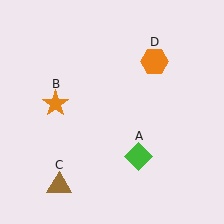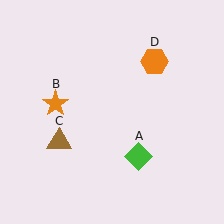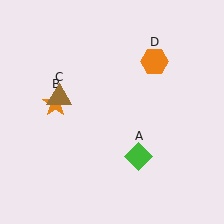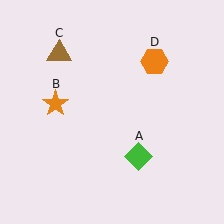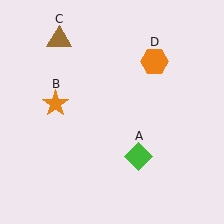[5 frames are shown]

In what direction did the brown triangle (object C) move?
The brown triangle (object C) moved up.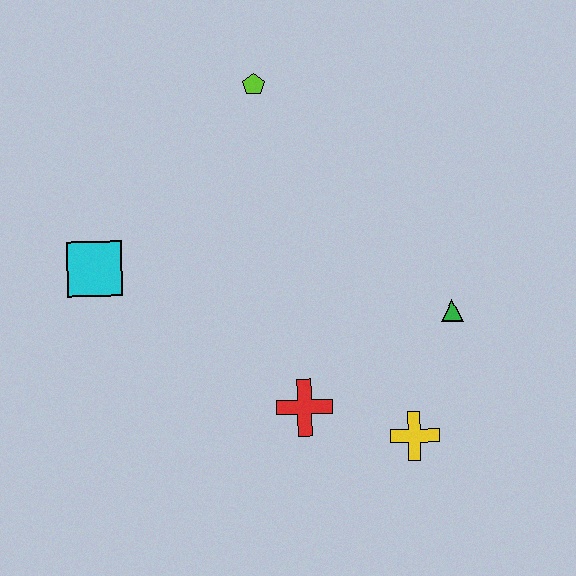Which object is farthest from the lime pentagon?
The yellow cross is farthest from the lime pentagon.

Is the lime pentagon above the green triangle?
Yes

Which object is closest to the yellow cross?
The red cross is closest to the yellow cross.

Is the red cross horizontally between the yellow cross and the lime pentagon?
Yes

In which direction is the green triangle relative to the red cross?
The green triangle is to the right of the red cross.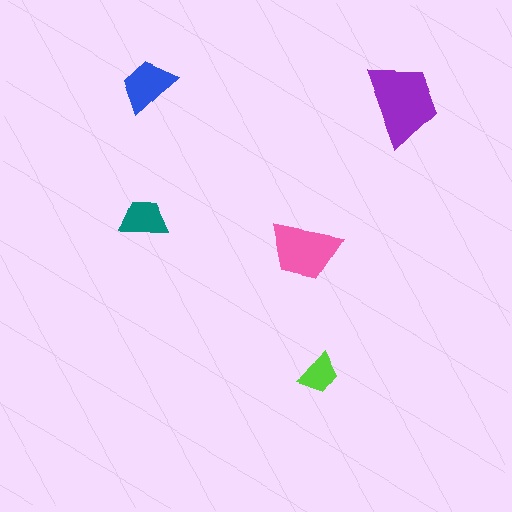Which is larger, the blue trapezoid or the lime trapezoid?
The blue one.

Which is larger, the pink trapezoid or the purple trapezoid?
The purple one.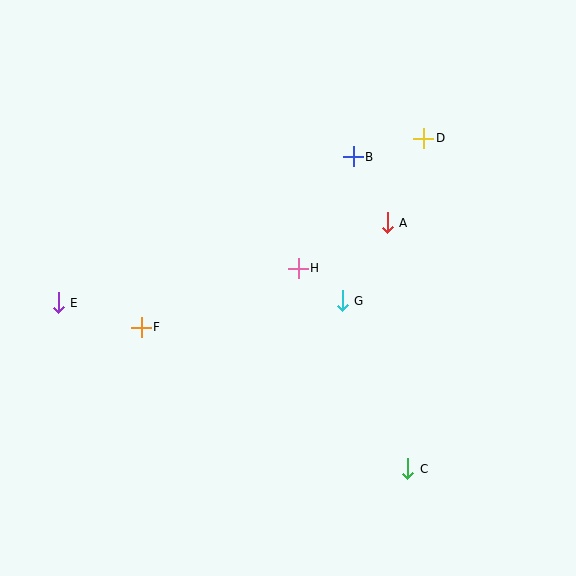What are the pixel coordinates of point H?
Point H is at (298, 268).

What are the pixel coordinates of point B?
Point B is at (353, 157).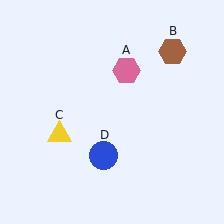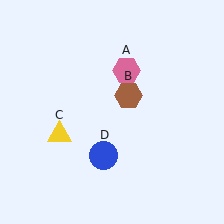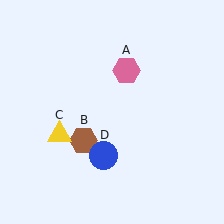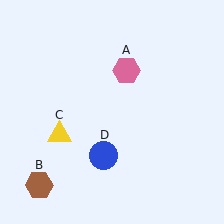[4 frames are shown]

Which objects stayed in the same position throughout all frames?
Pink hexagon (object A) and yellow triangle (object C) and blue circle (object D) remained stationary.